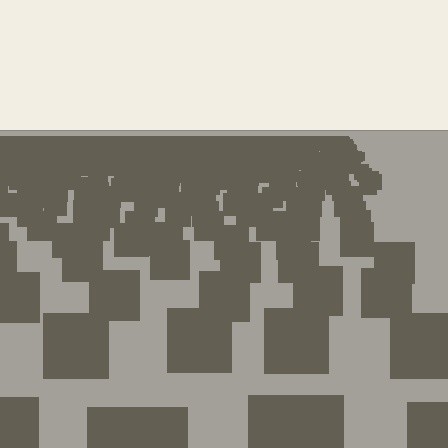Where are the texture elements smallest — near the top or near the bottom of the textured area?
Near the top.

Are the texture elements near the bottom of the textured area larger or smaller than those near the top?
Larger. Near the bottom, elements are closer to the viewer and appear at a bigger on-screen size.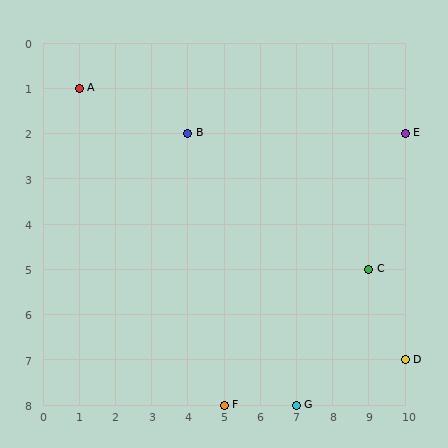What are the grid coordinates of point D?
Point D is at grid coordinates (10, 7).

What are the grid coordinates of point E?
Point E is at grid coordinates (10, 2).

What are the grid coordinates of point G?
Point G is at grid coordinates (7, 8).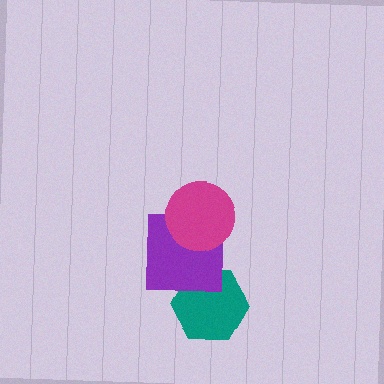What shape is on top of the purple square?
The magenta circle is on top of the purple square.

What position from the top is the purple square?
The purple square is 2nd from the top.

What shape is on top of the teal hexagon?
The purple square is on top of the teal hexagon.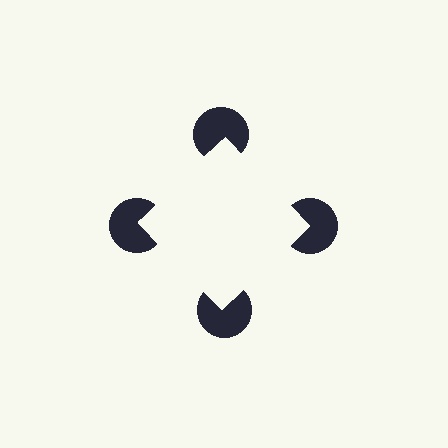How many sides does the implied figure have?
4 sides.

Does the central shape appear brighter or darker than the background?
It typically appears slightly brighter than the background, even though no actual brightness change is drawn.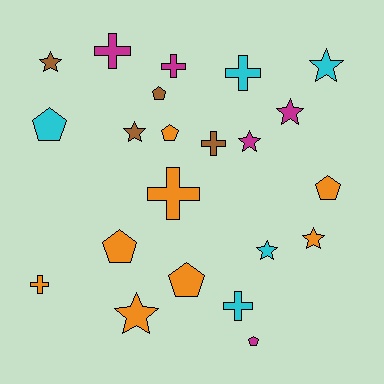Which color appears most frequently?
Orange, with 8 objects.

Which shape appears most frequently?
Star, with 8 objects.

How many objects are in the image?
There are 22 objects.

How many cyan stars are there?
There are 2 cyan stars.